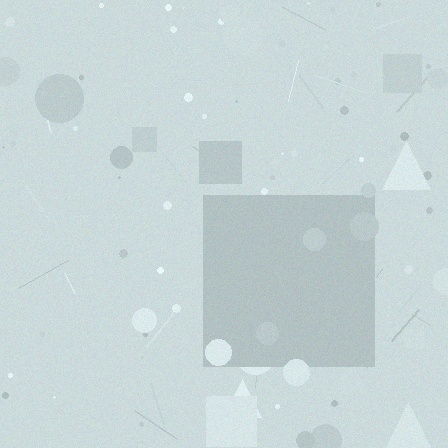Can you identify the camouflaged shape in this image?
The camouflaged shape is a square.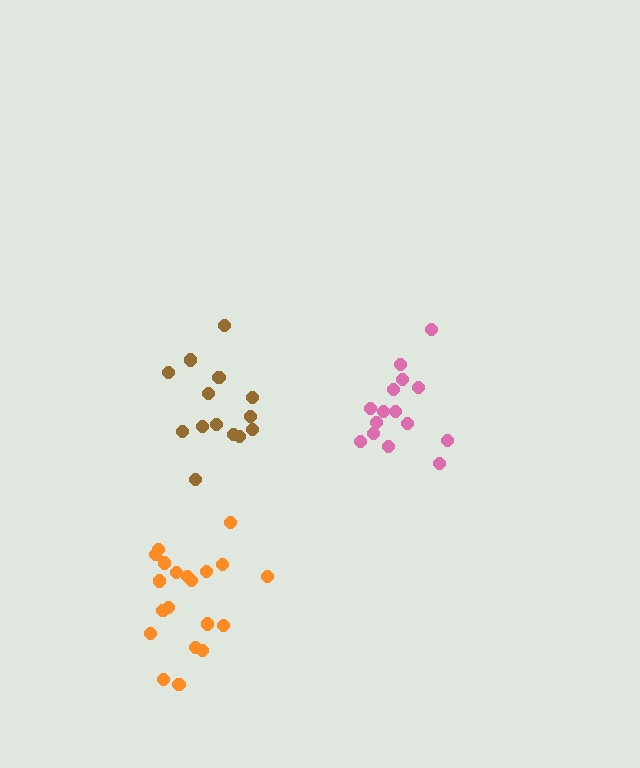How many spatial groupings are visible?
There are 3 spatial groupings.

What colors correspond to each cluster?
The clusters are colored: pink, orange, brown.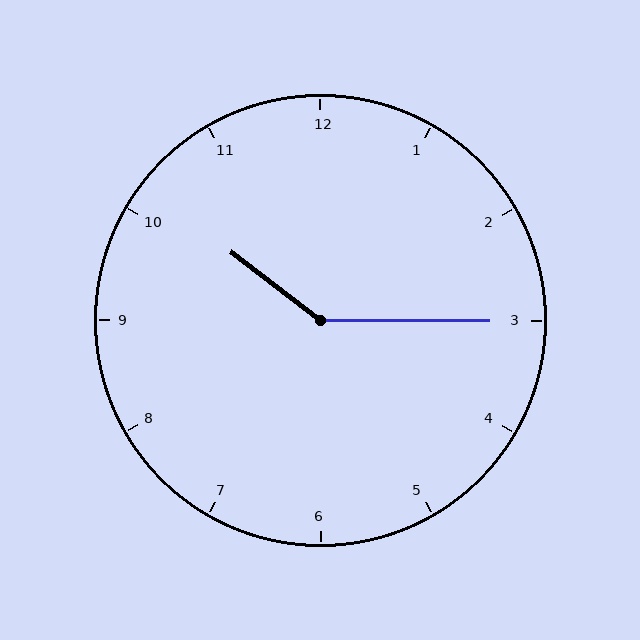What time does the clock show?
10:15.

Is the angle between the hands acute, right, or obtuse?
It is obtuse.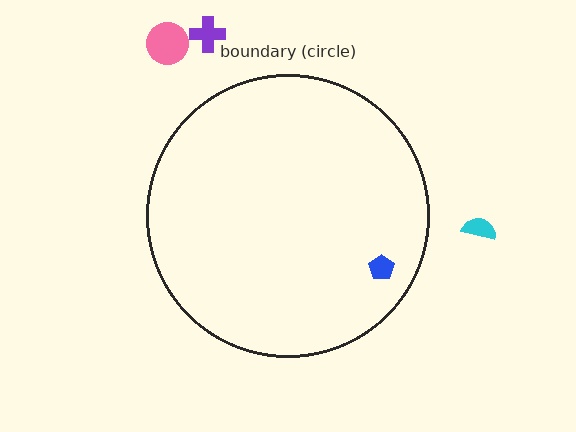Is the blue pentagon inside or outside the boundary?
Inside.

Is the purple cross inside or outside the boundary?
Outside.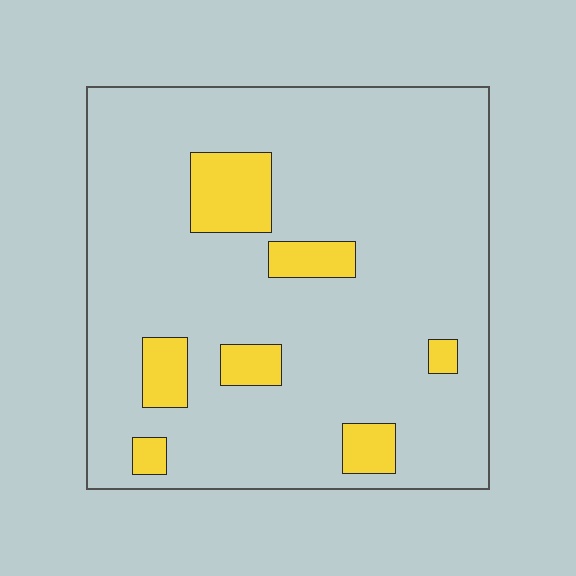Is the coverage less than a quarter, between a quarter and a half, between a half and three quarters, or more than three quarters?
Less than a quarter.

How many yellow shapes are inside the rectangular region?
7.